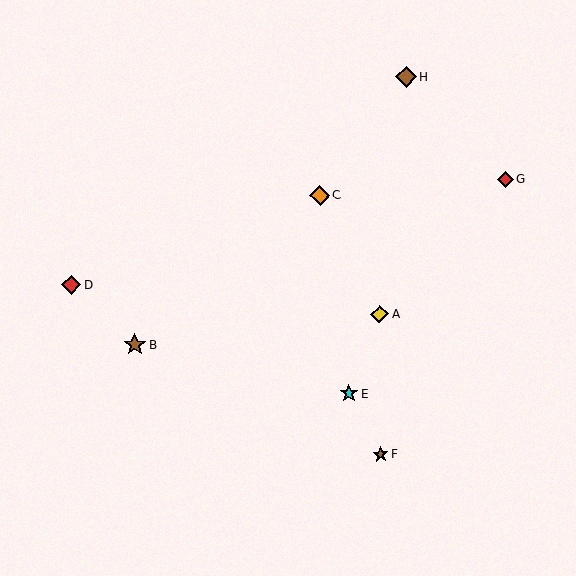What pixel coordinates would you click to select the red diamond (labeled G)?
Click at (506, 179) to select the red diamond G.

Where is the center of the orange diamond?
The center of the orange diamond is at (320, 195).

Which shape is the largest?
The brown star (labeled B) is the largest.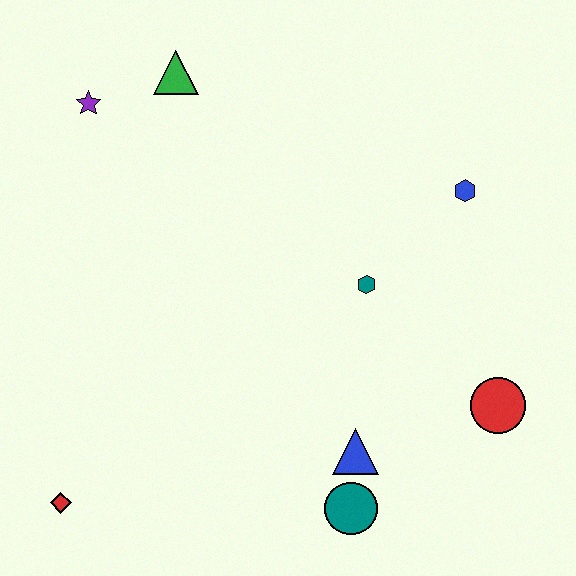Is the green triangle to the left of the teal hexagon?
Yes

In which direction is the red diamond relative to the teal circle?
The red diamond is to the left of the teal circle.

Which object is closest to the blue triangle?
The teal circle is closest to the blue triangle.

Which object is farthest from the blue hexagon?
The red diamond is farthest from the blue hexagon.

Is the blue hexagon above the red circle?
Yes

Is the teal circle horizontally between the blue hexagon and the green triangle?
Yes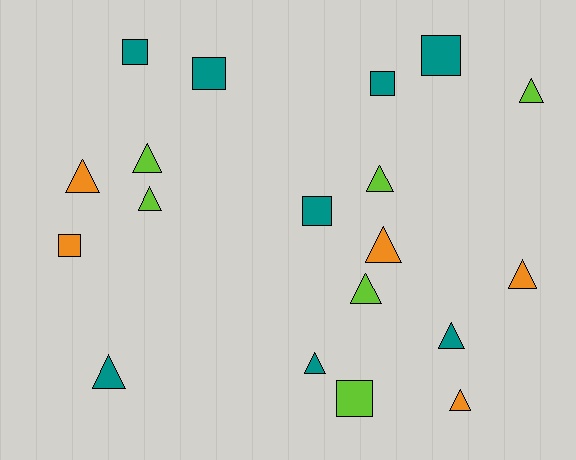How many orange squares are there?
There is 1 orange square.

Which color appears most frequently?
Teal, with 8 objects.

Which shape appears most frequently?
Triangle, with 12 objects.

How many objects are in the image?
There are 19 objects.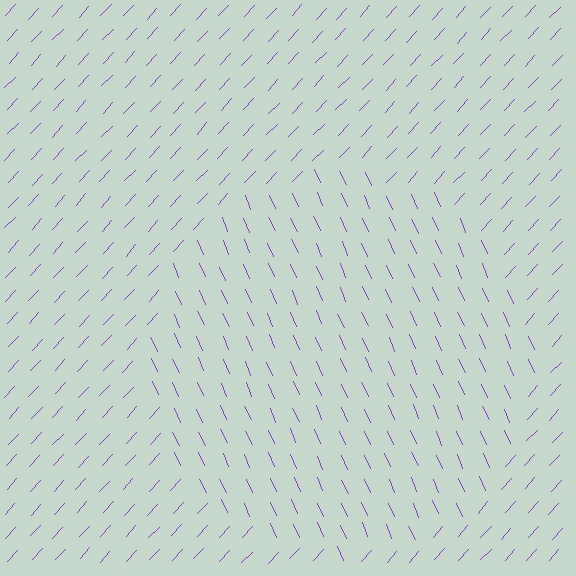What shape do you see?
I see a circle.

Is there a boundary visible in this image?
Yes, there is a texture boundary formed by a change in line orientation.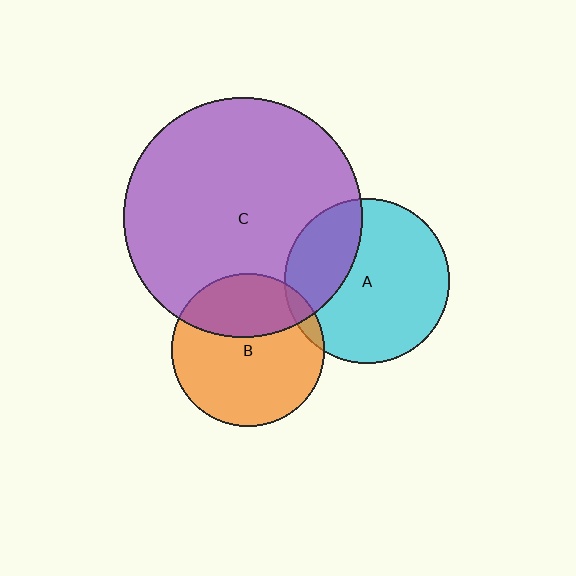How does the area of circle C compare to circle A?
Approximately 2.1 times.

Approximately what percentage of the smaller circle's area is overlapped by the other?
Approximately 5%.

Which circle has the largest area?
Circle C (purple).